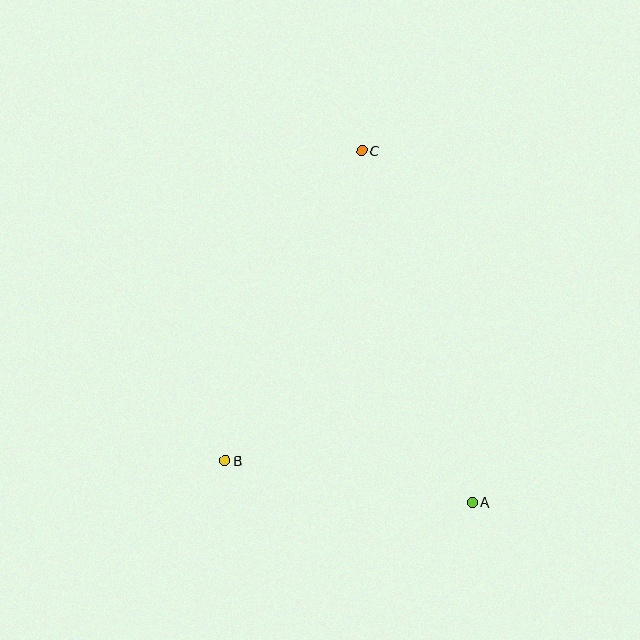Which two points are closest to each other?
Points A and B are closest to each other.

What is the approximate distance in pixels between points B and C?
The distance between B and C is approximately 339 pixels.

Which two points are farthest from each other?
Points A and C are farthest from each other.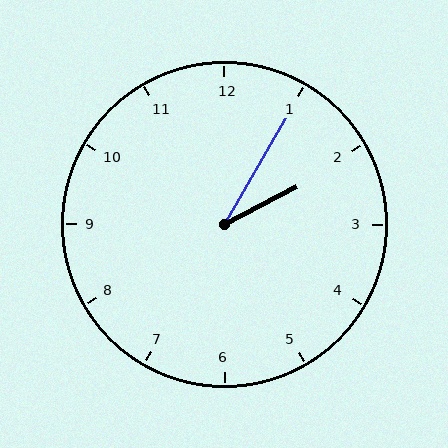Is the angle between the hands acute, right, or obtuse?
It is acute.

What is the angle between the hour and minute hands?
Approximately 32 degrees.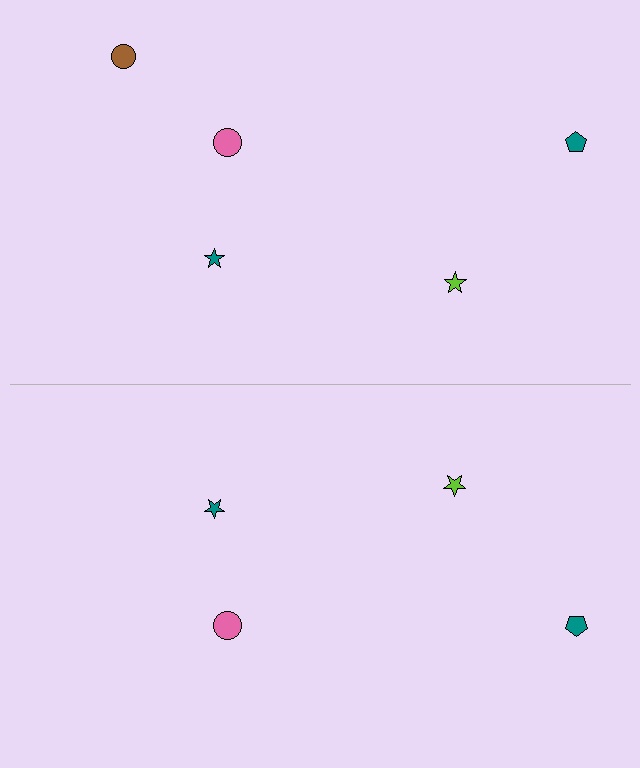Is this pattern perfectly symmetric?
No, the pattern is not perfectly symmetric. A brown circle is missing from the bottom side.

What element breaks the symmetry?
A brown circle is missing from the bottom side.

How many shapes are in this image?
There are 9 shapes in this image.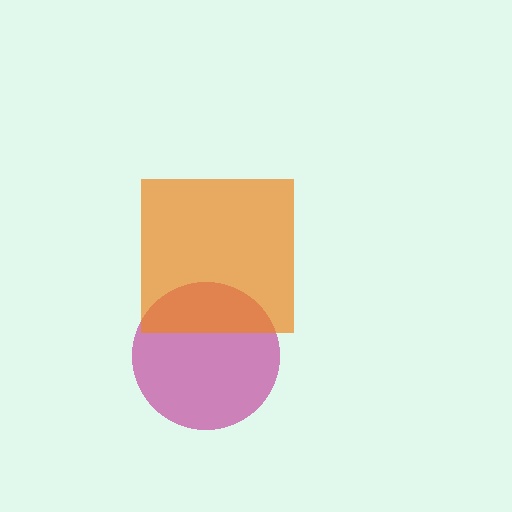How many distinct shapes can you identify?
There are 2 distinct shapes: a magenta circle, an orange square.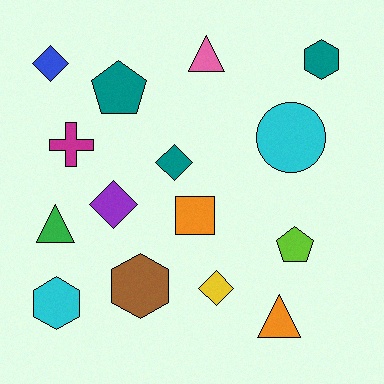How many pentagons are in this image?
There are 2 pentagons.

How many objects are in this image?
There are 15 objects.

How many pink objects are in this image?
There is 1 pink object.